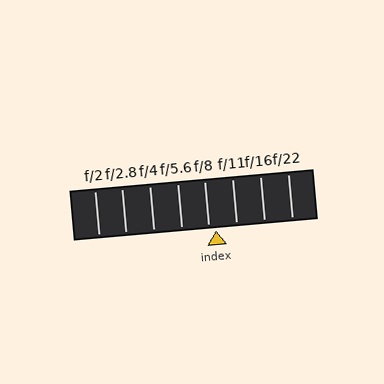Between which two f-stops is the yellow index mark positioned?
The index mark is between f/8 and f/11.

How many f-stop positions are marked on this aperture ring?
There are 8 f-stop positions marked.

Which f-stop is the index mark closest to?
The index mark is closest to f/8.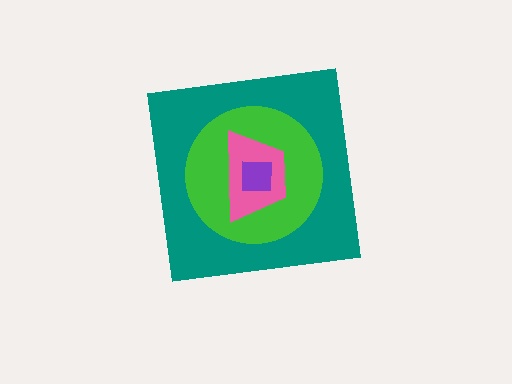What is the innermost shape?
The purple square.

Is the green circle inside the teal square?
Yes.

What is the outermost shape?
The teal square.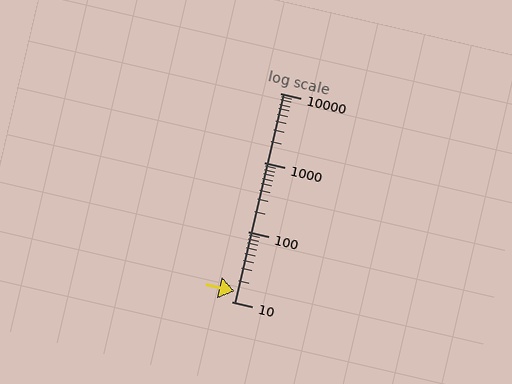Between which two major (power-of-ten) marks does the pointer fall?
The pointer is between 10 and 100.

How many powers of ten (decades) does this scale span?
The scale spans 3 decades, from 10 to 10000.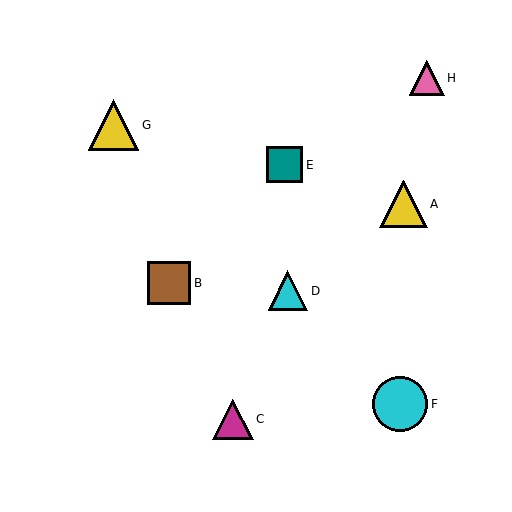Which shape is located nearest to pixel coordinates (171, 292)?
The brown square (labeled B) at (169, 283) is nearest to that location.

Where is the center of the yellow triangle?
The center of the yellow triangle is at (404, 204).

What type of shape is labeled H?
Shape H is a pink triangle.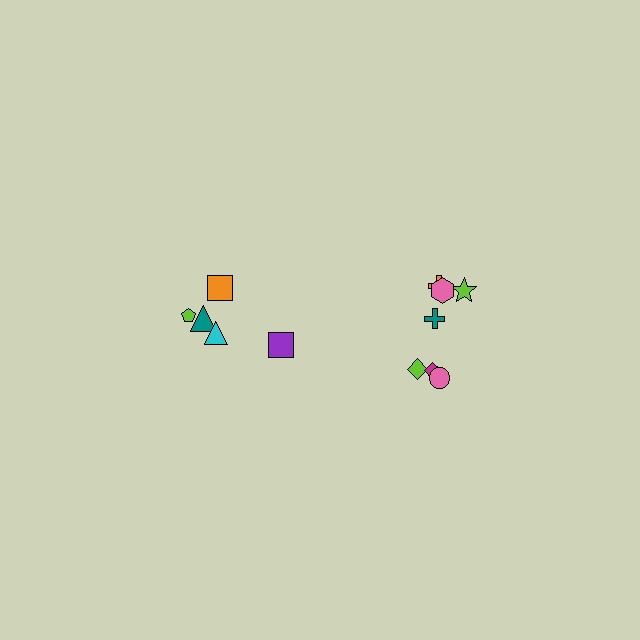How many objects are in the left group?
There are 5 objects.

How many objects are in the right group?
There are 7 objects.